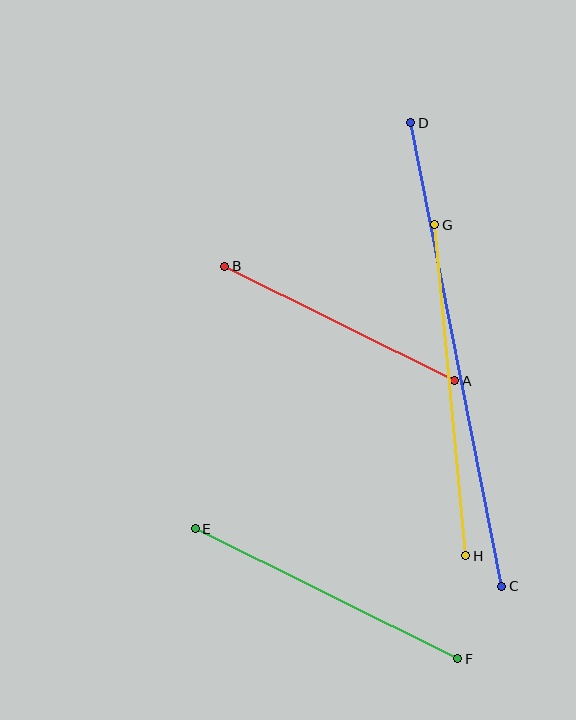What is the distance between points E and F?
The distance is approximately 293 pixels.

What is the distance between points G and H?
The distance is approximately 332 pixels.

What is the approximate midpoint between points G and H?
The midpoint is at approximately (450, 390) pixels.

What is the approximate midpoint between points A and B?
The midpoint is at approximately (340, 323) pixels.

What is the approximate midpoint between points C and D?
The midpoint is at approximately (456, 355) pixels.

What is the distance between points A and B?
The distance is approximately 257 pixels.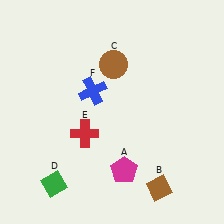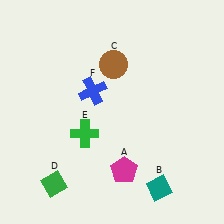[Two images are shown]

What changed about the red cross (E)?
In Image 1, E is red. In Image 2, it changed to green.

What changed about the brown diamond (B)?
In Image 1, B is brown. In Image 2, it changed to teal.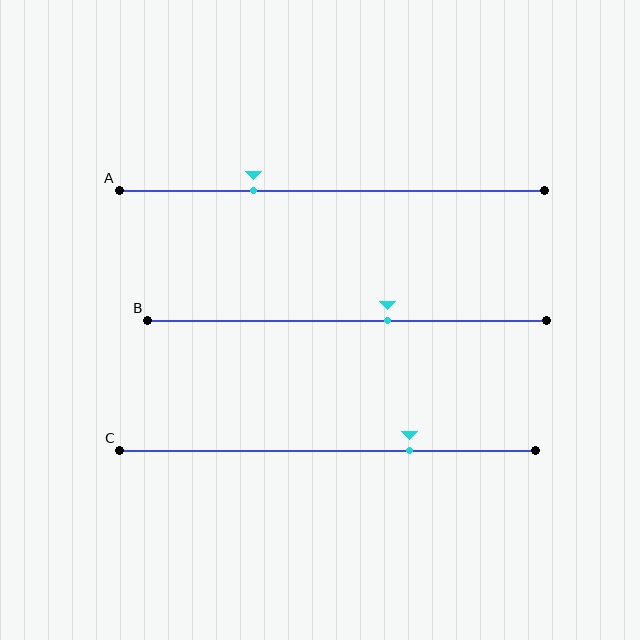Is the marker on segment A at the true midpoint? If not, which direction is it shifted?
No, the marker on segment A is shifted to the left by about 18% of the segment length.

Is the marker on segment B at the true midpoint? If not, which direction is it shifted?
No, the marker on segment B is shifted to the right by about 10% of the segment length.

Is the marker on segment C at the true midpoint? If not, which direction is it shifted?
No, the marker on segment C is shifted to the right by about 20% of the segment length.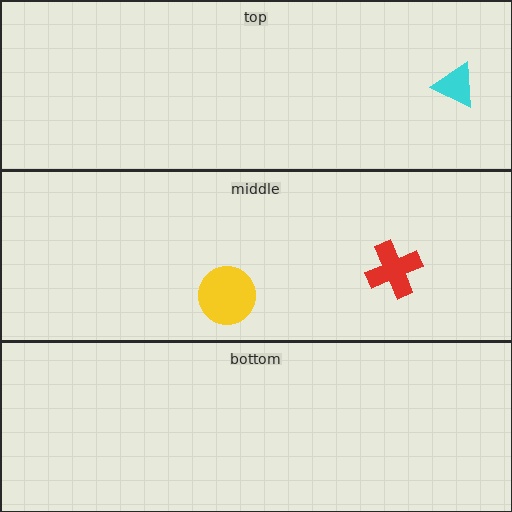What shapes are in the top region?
The cyan triangle.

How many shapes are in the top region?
1.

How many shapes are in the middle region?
2.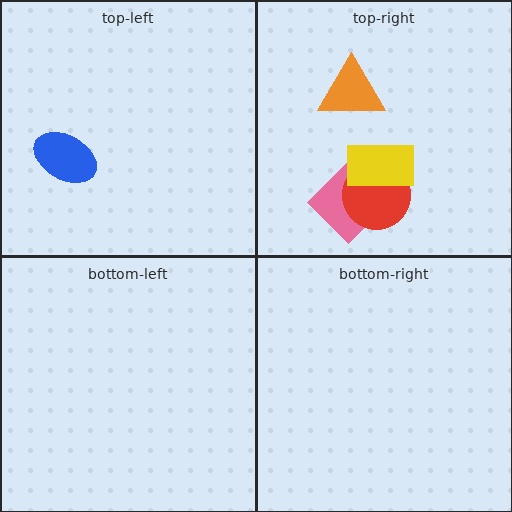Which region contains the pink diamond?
The top-right region.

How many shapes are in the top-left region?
1.